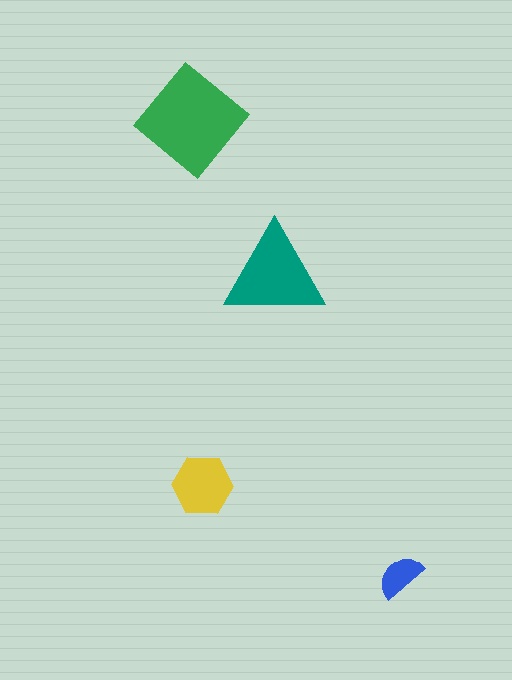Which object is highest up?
The green diamond is topmost.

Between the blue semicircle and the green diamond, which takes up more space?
The green diamond.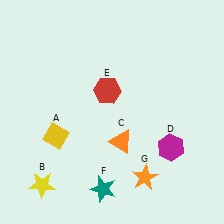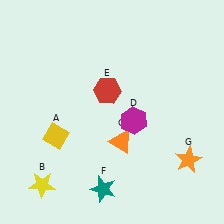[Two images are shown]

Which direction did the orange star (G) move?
The orange star (G) moved right.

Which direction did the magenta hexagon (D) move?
The magenta hexagon (D) moved left.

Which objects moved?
The objects that moved are: the magenta hexagon (D), the orange star (G).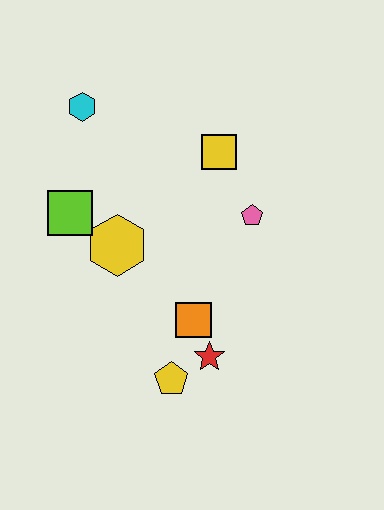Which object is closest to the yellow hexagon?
The lime square is closest to the yellow hexagon.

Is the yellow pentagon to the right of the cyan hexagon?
Yes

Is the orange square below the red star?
No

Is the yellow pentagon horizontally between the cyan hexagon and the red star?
Yes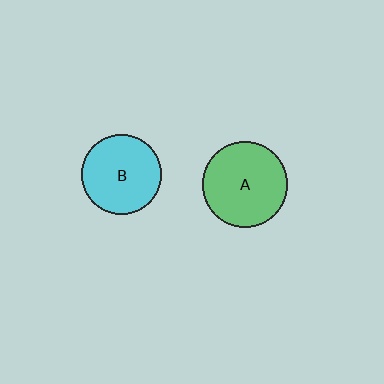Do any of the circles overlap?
No, none of the circles overlap.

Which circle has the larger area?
Circle A (green).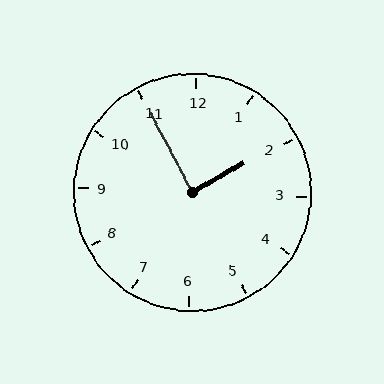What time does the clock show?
1:55.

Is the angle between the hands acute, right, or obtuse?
It is right.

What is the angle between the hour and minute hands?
Approximately 88 degrees.